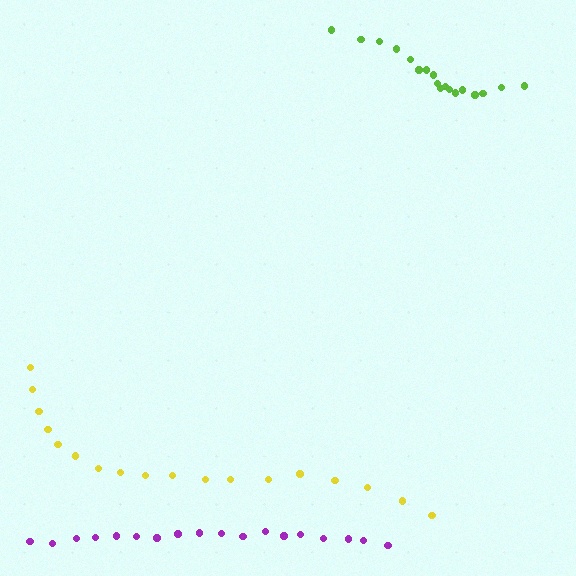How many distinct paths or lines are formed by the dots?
There are 3 distinct paths.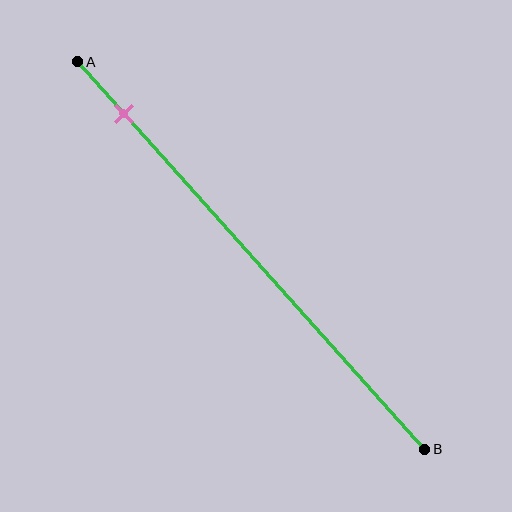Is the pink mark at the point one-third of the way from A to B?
No, the mark is at about 15% from A, not at the 33% one-third point.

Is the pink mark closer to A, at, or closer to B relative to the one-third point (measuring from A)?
The pink mark is closer to point A than the one-third point of segment AB.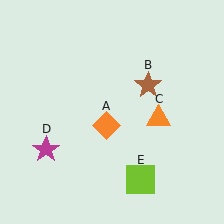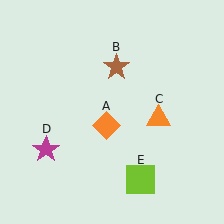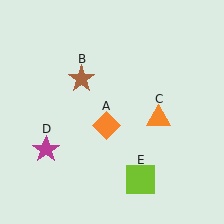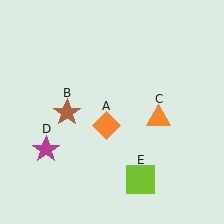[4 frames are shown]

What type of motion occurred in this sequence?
The brown star (object B) rotated counterclockwise around the center of the scene.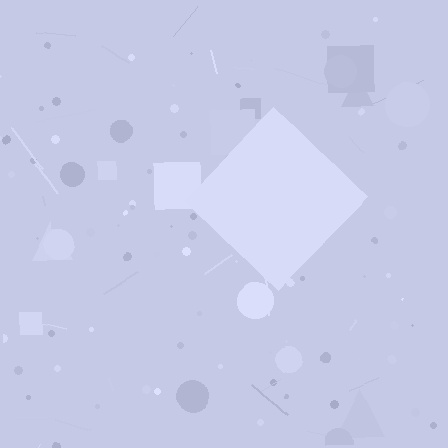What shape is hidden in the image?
A diamond is hidden in the image.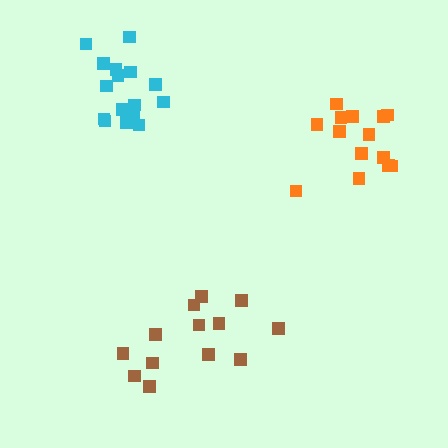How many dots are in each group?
Group 1: 13 dots, Group 2: 14 dots, Group 3: 16 dots (43 total).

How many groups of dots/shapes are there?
There are 3 groups.